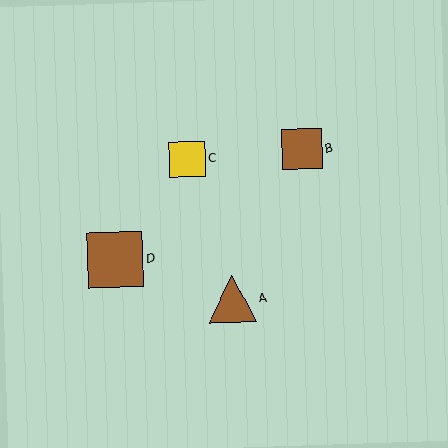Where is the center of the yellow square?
The center of the yellow square is at (187, 159).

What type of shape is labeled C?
Shape C is a yellow square.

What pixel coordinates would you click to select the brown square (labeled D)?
Click at (116, 260) to select the brown square D.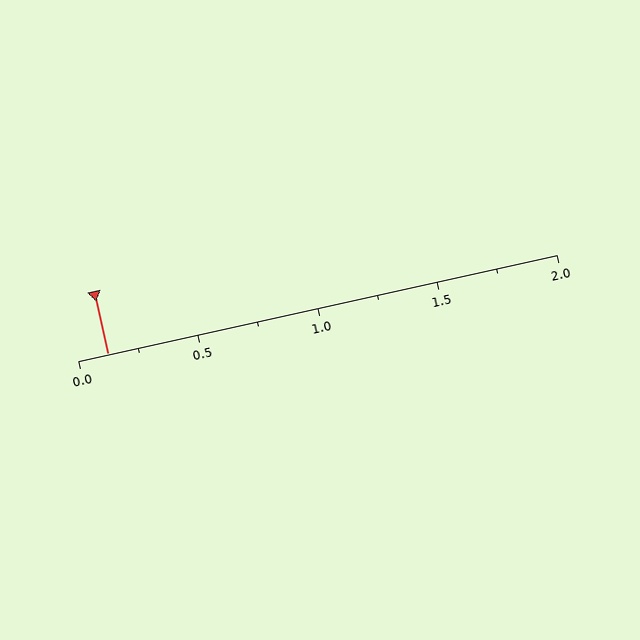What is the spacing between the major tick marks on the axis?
The major ticks are spaced 0.5 apart.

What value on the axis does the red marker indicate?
The marker indicates approximately 0.12.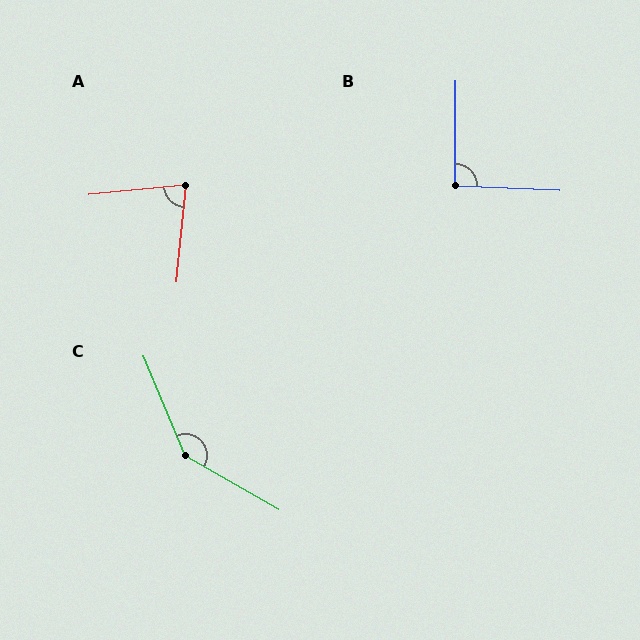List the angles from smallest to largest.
A (78°), B (92°), C (142°).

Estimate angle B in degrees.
Approximately 92 degrees.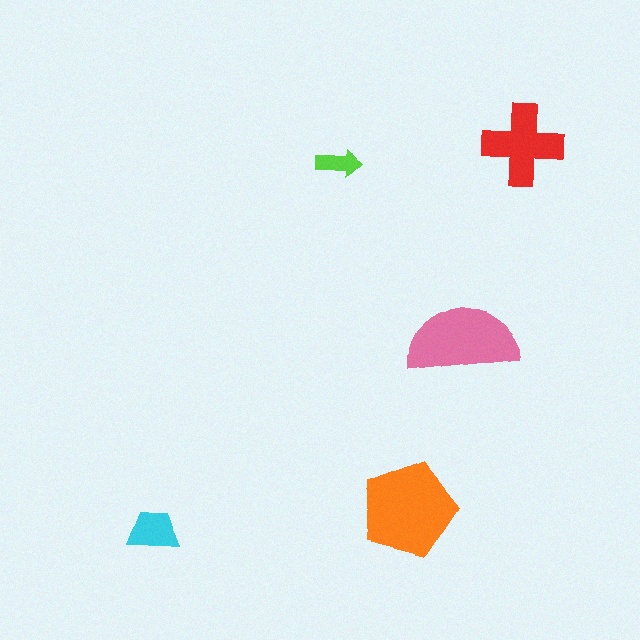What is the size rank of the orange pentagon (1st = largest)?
1st.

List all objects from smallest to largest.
The lime arrow, the cyan trapezoid, the red cross, the pink semicircle, the orange pentagon.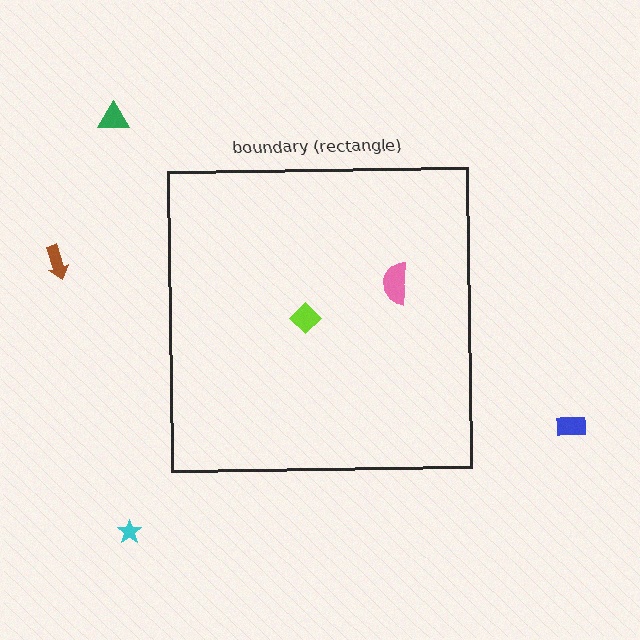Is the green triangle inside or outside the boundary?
Outside.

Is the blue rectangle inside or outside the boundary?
Outside.